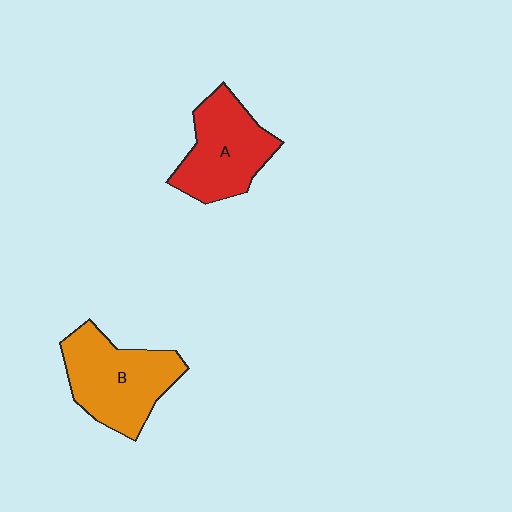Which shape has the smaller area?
Shape A (red).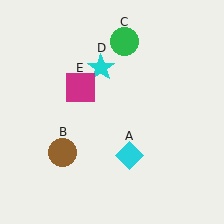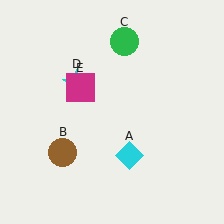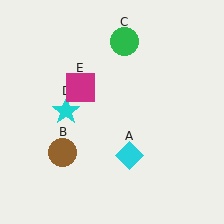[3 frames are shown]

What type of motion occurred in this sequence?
The cyan star (object D) rotated counterclockwise around the center of the scene.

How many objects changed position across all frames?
1 object changed position: cyan star (object D).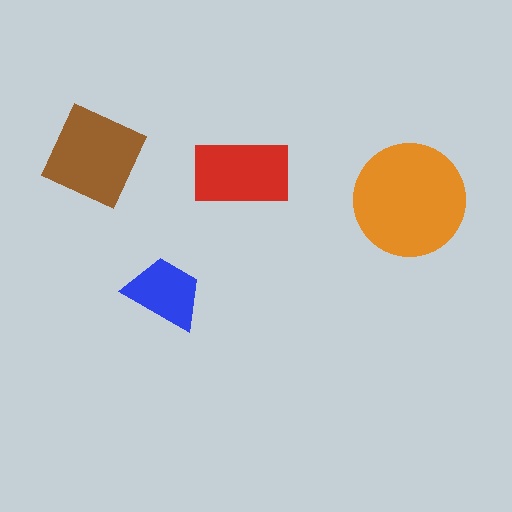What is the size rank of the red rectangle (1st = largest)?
3rd.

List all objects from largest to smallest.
The orange circle, the brown diamond, the red rectangle, the blue trapezoid.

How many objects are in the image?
There are 4 objects in the image.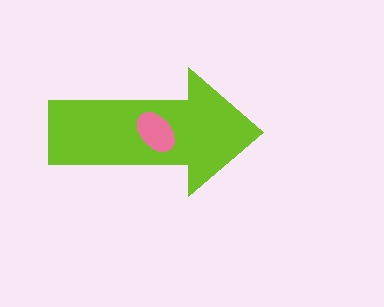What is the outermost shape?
The lime arrow.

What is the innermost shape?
The pink ellipse.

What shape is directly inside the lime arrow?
The pink ellipse.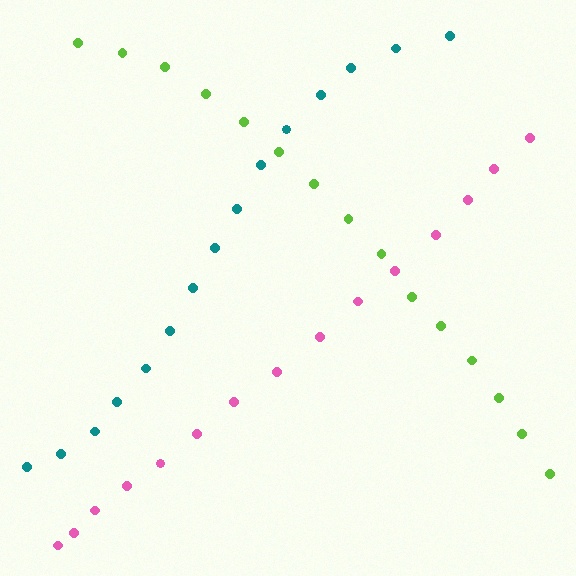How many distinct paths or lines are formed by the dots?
There are 3 distinct paths.